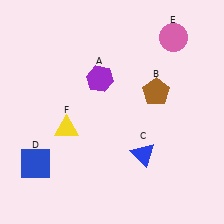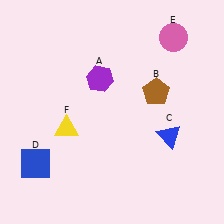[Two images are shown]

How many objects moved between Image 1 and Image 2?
1 object moved between the two images.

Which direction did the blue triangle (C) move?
The blue triangle (C) moved right.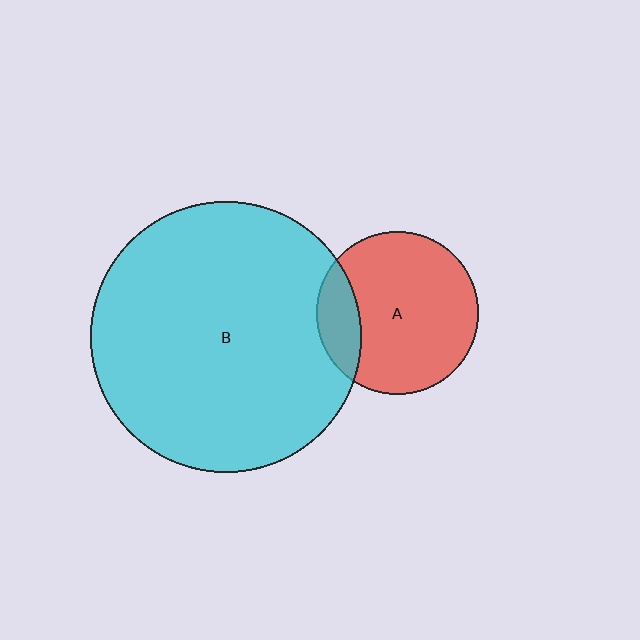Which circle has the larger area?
Circle B (cyan).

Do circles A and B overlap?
Yes.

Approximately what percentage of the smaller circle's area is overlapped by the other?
Approximately 20%.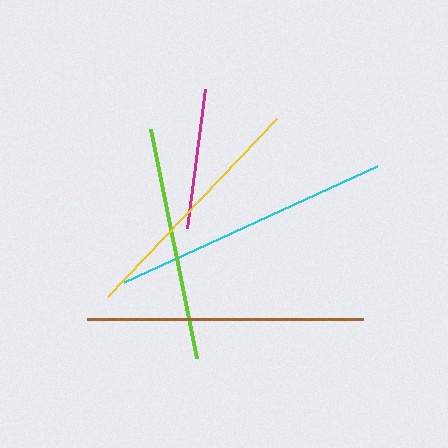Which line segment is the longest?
The cyan line is the longest at approximately 277 pixels.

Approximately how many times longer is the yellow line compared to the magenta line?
The yellow line is approximately 1.7 times the length of the magenta line.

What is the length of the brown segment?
The brown segment is approximately 276 pixels long.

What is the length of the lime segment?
The lime segment is approximately 233 pixels long.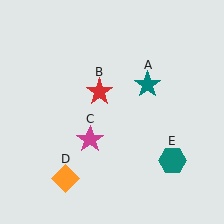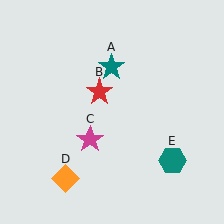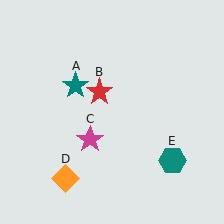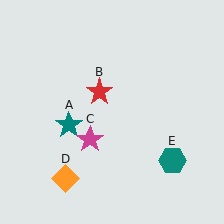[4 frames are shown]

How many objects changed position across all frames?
1 object changed position: teal star (object A).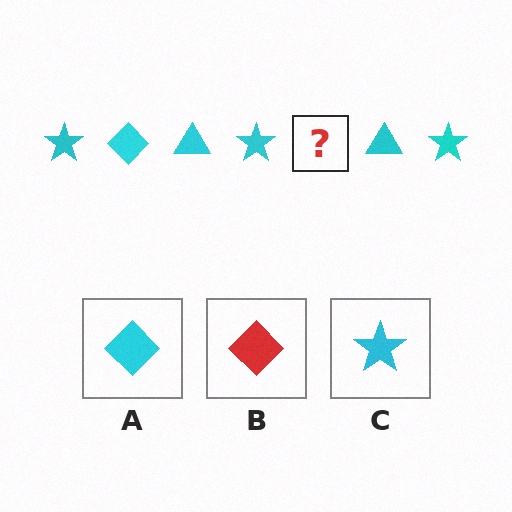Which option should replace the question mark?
Option A.